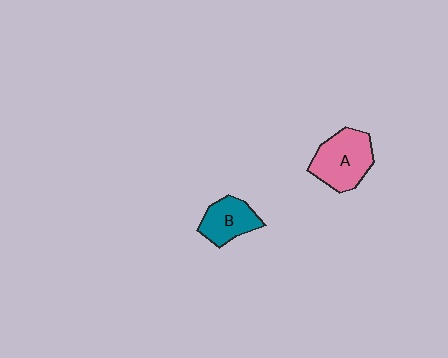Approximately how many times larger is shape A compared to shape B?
Approximately 1.4 times.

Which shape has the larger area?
Shape A (pink).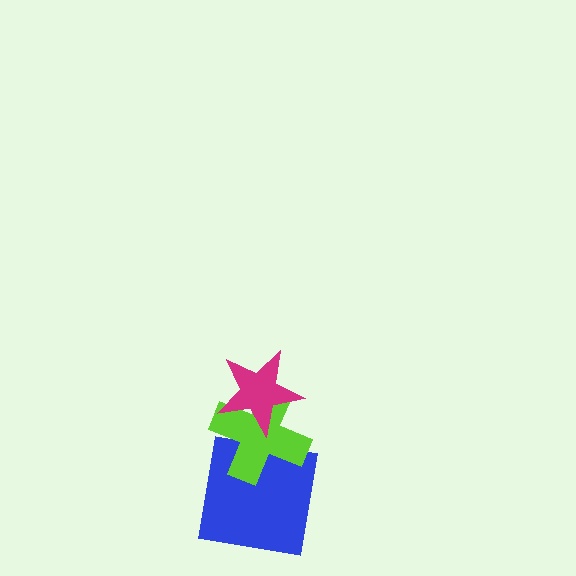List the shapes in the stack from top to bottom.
From top to bottom: the magenta star, the lime cross, the blue square.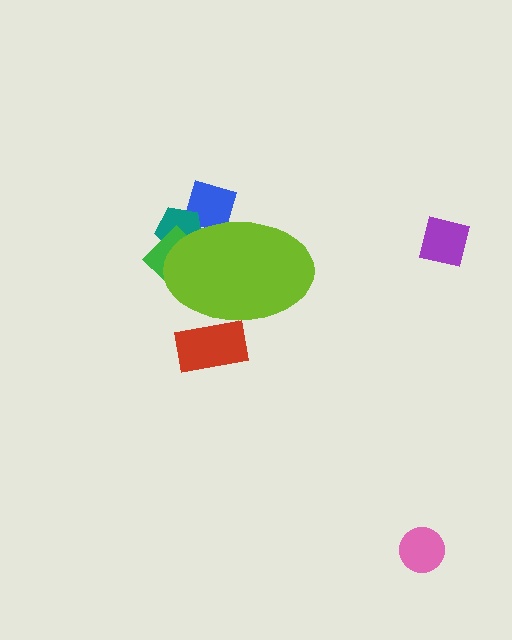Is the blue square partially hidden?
Yes, the blue square is partially hidden behind the lime ellipse.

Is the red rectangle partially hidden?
Yes, the red rectangle is partially hidden behind the lime ellipse.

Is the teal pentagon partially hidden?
Yes, the teal pentagon is partially hidden behind the lime ellipse.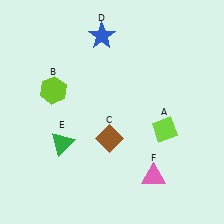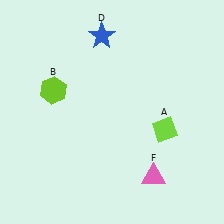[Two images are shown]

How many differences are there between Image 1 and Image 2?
There are 2 differences between the two images.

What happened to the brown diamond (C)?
The brown diamond (C) was removed in Image 2. It was in the bottom-left area of Image 1.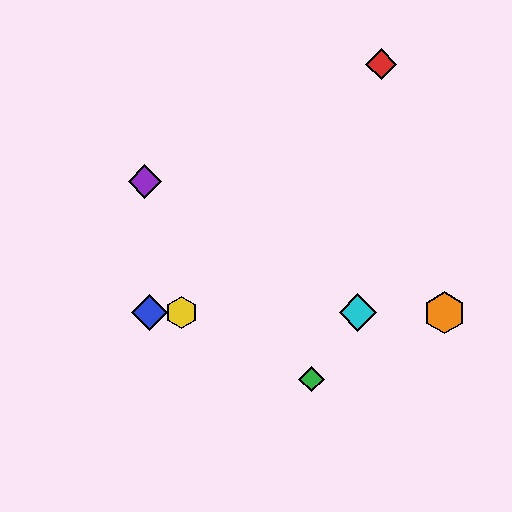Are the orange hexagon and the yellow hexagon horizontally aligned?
Yes, both are at y≈313.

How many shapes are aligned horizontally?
4 shapes (the blue diamond, the yellow hexagon, the orange hexagon, the cyan diamond) are aligned horizontally.